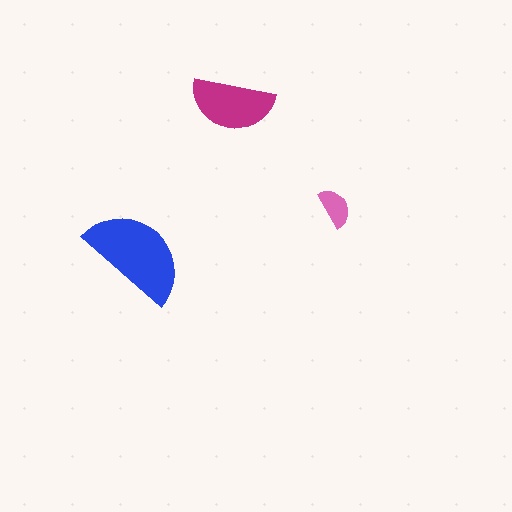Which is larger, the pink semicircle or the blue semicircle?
The blue one.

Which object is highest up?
The magenta semicircle is topmost.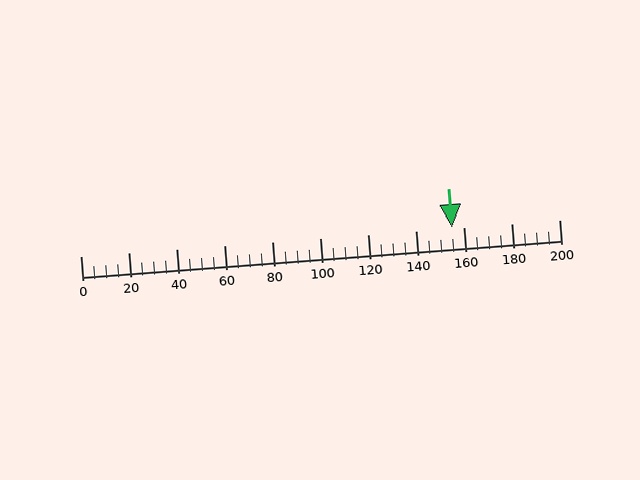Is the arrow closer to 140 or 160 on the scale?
The arrow is closer to 160.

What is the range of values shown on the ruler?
The ruler shows values from 0 to 200.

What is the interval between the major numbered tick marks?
The major tick marks are spaced 20 units apart.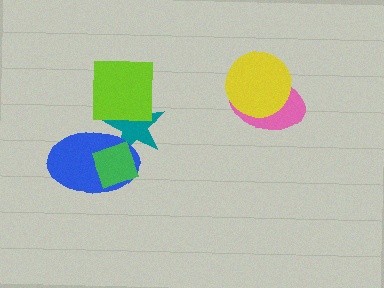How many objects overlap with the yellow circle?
1 object overlaps with the yellow circle.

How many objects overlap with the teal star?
3 objects overlap with the teal star.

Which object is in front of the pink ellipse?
The yellow circle is in front of the pink ellipse.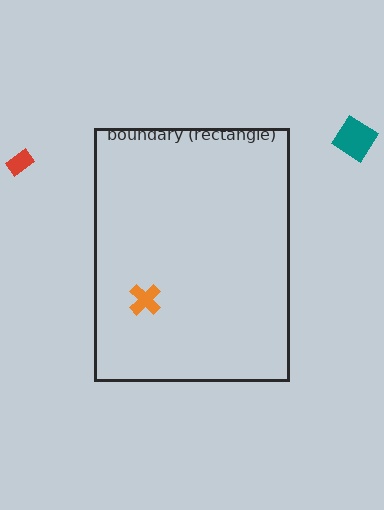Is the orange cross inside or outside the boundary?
Inside.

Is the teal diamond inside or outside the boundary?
Outside.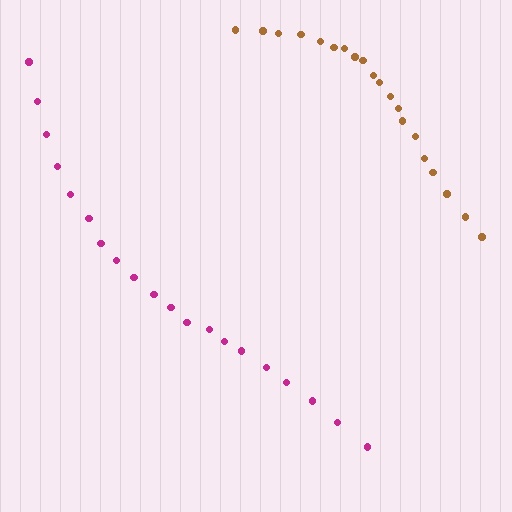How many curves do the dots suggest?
There are 2 distinct paths.